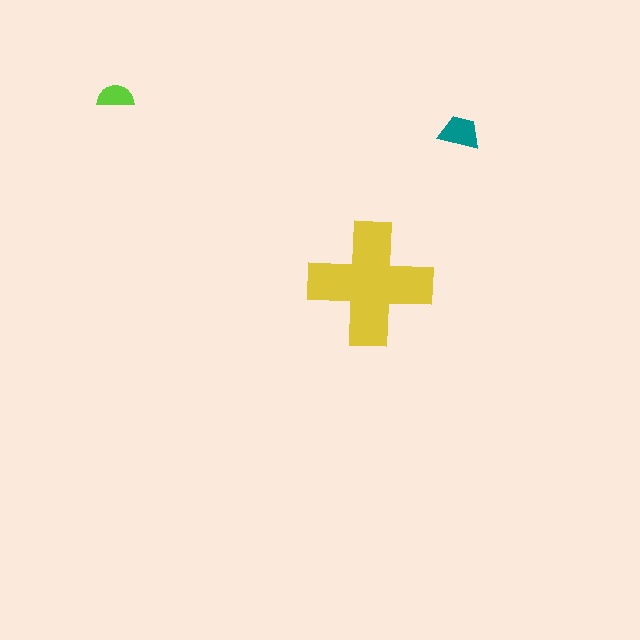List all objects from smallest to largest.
The lime semicircle, the teal trapezoid, the yellow cross.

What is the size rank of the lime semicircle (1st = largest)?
3rd.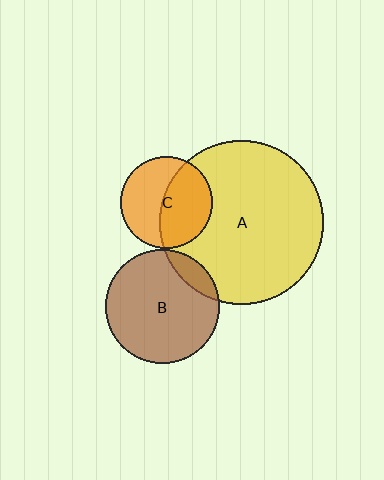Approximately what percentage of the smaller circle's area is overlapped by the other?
Approximately 50%.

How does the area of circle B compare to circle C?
Approximately 1.5 times.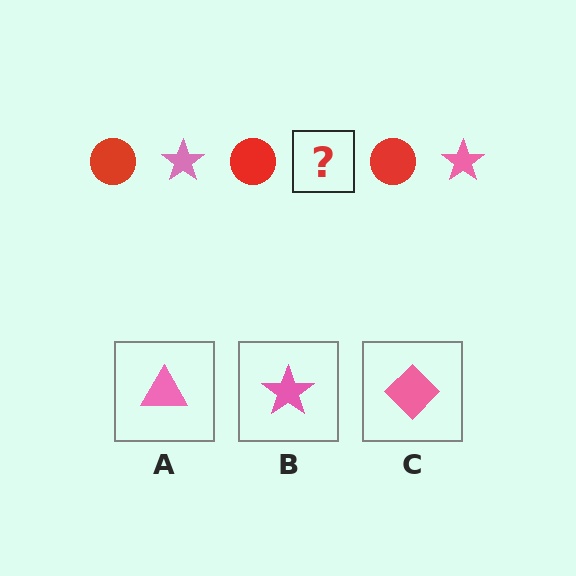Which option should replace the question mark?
Option B.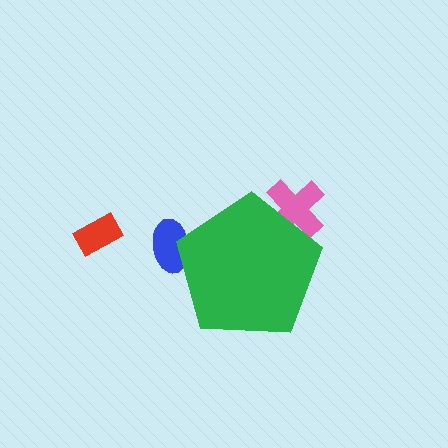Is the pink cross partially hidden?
Yes, the pink cross is partially hidden behind the green pentagon.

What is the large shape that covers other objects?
A green pentagon.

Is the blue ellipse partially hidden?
Yes, the blue ellipse is partially hidden behind the green pentagon.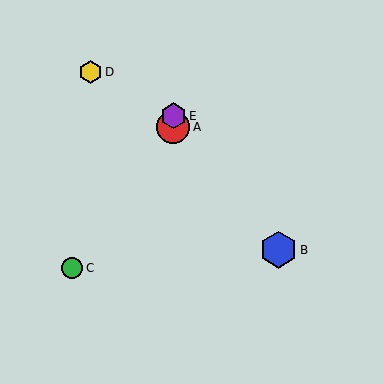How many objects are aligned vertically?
2 objects (A, E) are aligned vertically.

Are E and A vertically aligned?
Yes, both are at x≈173.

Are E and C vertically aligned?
No, E is at x≈173 and C is at x≈72.